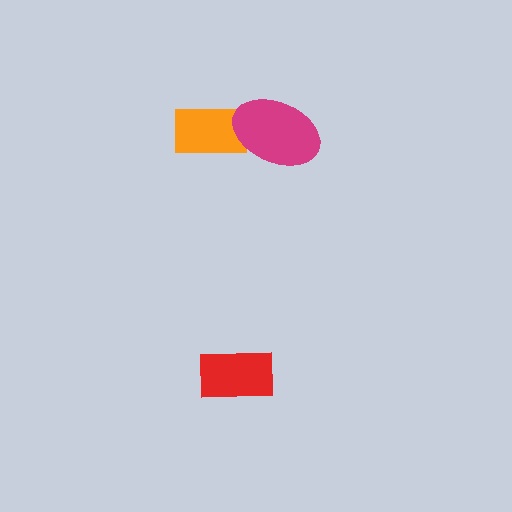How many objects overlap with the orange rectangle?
1 object overlaps with the orange rectangle.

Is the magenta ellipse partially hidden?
No, no other shape covers it.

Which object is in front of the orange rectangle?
The magenta ellipse is in front of the orange rectangle.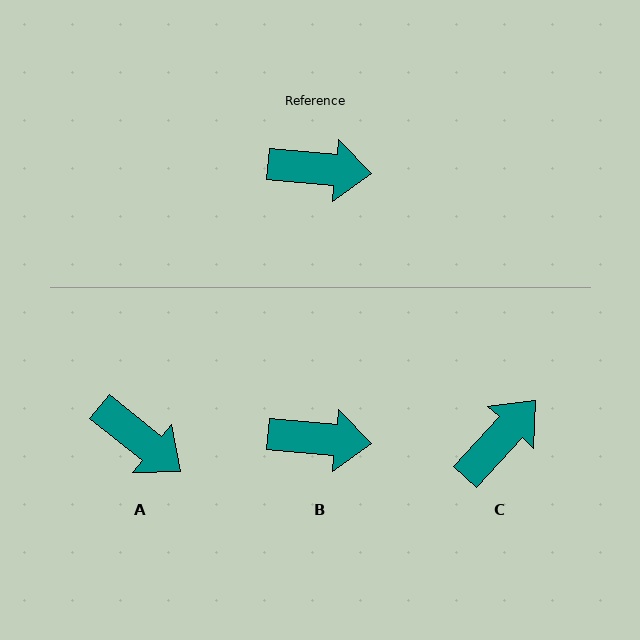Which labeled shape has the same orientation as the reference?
B.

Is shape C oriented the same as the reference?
No, it is off by about 53 degrees.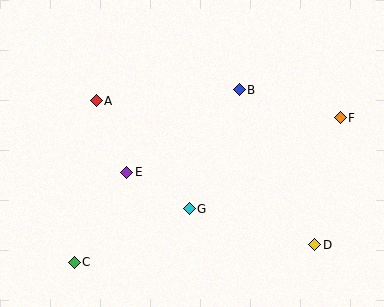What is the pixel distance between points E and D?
The distance between E and D is 202 pixels.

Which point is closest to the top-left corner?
Point A is closest to the top-left corner.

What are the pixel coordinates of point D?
Point D is at (315, 245).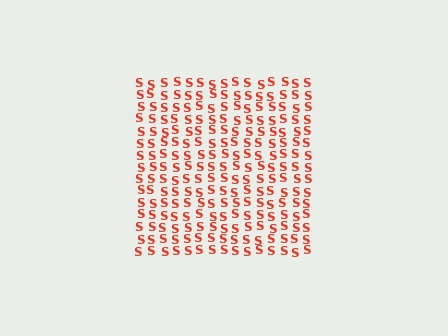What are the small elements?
The small elements are letter S's.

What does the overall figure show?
The overall figure shows a square.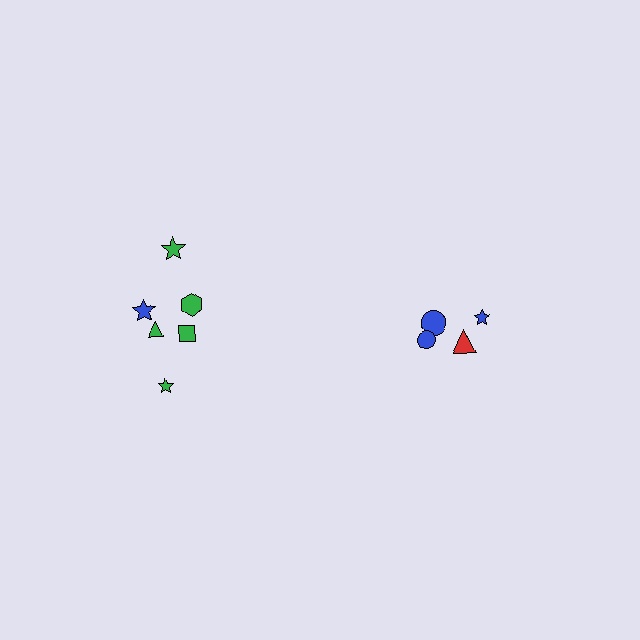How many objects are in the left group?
There are 6 objects.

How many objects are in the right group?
There are 4 objects.